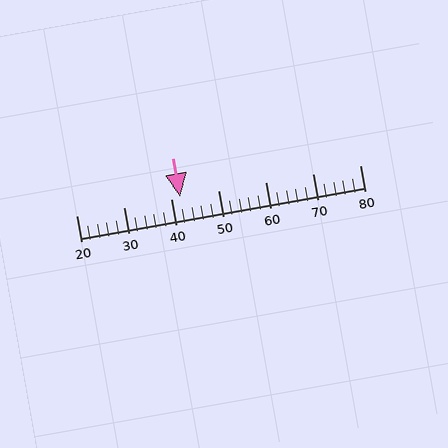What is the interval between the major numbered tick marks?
The major tick marks are spaced 10 units apart.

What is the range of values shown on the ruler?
The ruler shows values from 20 to 80.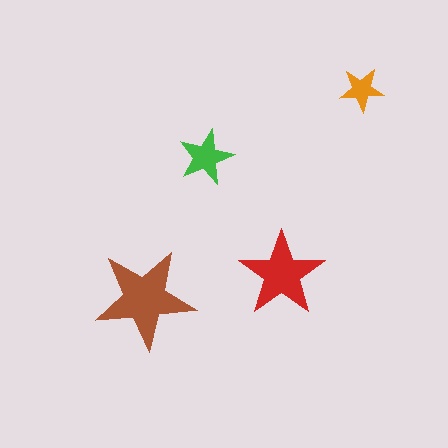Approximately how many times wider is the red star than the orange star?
About 2 times wider.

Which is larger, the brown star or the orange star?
The brown one.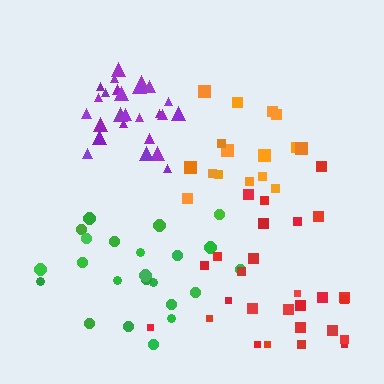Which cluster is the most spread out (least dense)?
Red.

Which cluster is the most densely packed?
Purple.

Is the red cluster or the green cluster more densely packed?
Green.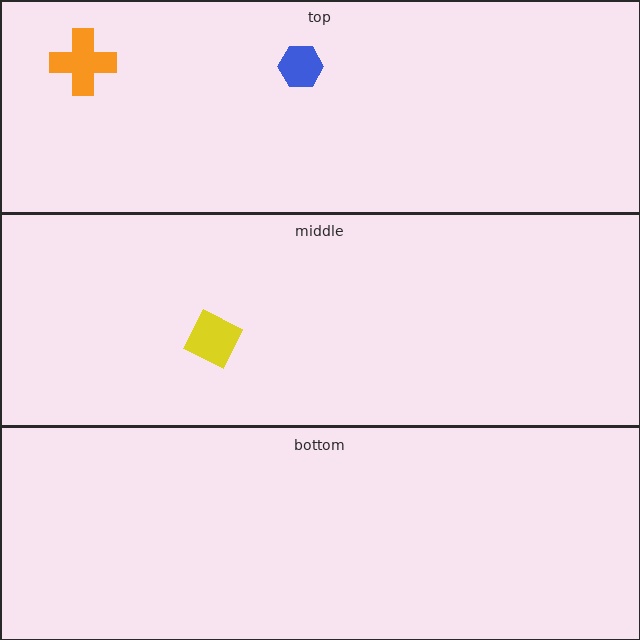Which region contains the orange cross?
The top region.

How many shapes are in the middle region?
1.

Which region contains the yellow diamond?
The middle region.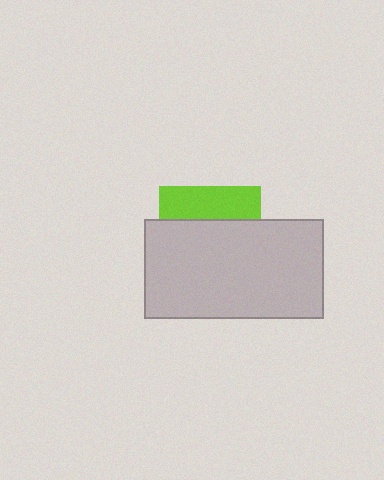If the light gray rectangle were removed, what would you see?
You would see the complete lime square.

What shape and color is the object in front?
The object in front is a light gray rectangle.